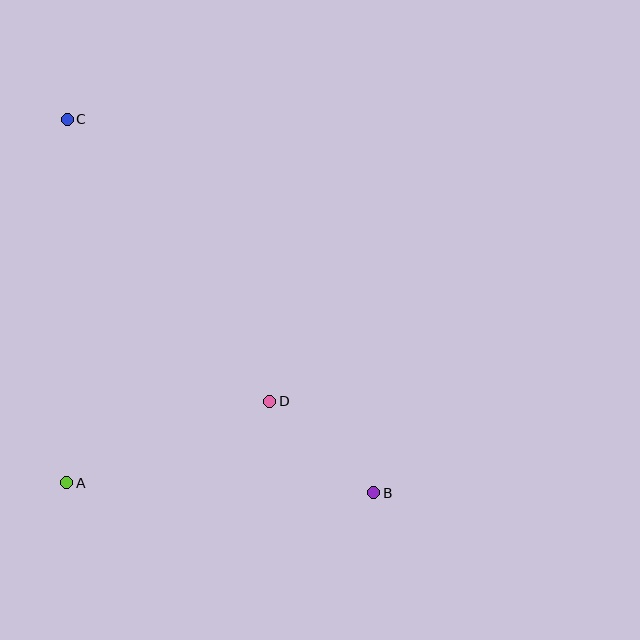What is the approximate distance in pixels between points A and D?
The distance between A and D is approximately 219 pixels.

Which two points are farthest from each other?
Points B and C are farthest from each other.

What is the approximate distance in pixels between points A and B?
The distance between A and B is approximately 307 pixels.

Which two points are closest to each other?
Points B and D are closest to each other.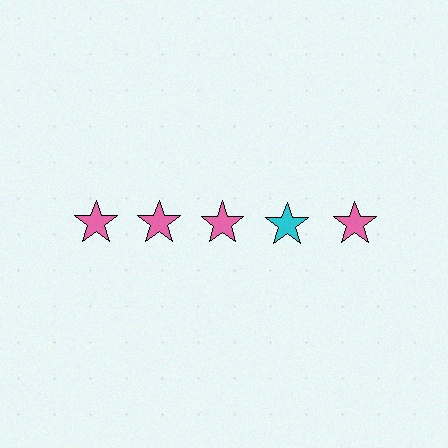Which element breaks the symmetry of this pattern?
The cyan star in the top row, second from right column breaks the symmetry. All other shapes are pink stars.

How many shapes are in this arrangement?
There are 5 shapes arranged in a grid pattern.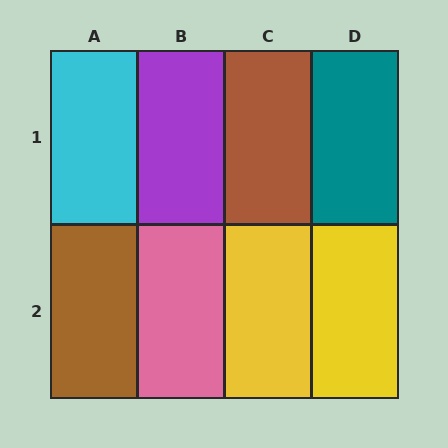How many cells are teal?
1 cell is teal.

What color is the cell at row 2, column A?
Brown.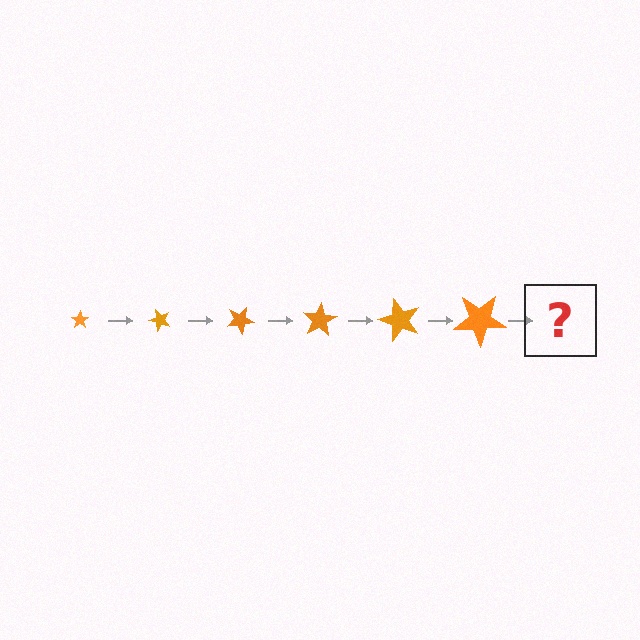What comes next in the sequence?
The next element should be a star, larger than the previous one and rotated 300 degrees from the start.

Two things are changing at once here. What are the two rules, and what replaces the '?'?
The two rules are that the star grows larger each step and it rotates 50 degrees each step. The '?' should be a star, larger than the previous one and rotated 300 degrees from the start.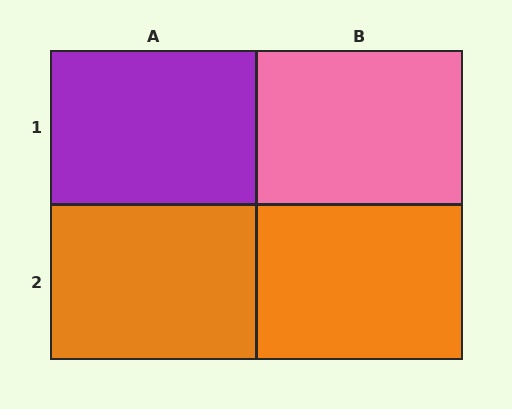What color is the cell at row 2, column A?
Orange.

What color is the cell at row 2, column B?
Orange.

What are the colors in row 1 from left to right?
Purple, pink.